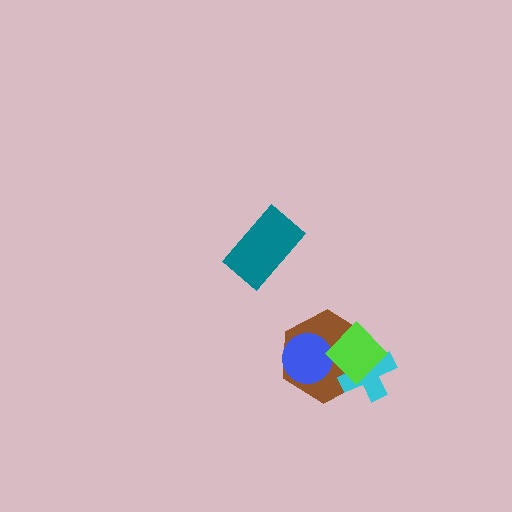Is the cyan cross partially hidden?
Yes, it is partially covered by another shape.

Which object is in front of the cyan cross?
The lime diamond is in front of the cyan cross.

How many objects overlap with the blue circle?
2 objects overlap with the blue circle.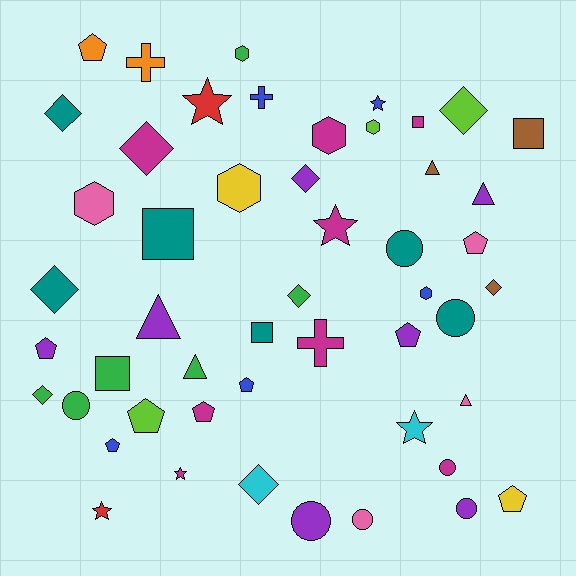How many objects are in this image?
There are 50 objects.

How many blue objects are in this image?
There are 5 blue objects.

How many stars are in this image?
There are 6 stars.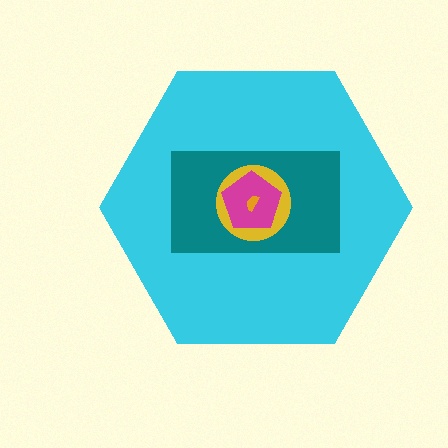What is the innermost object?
The orange semicircle.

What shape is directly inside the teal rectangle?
The yellow circle.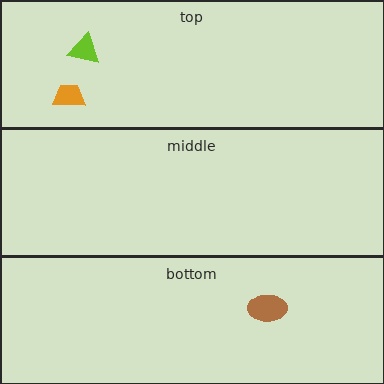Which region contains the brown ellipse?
The bottom region.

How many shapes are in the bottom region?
1.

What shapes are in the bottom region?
The brown ellipse.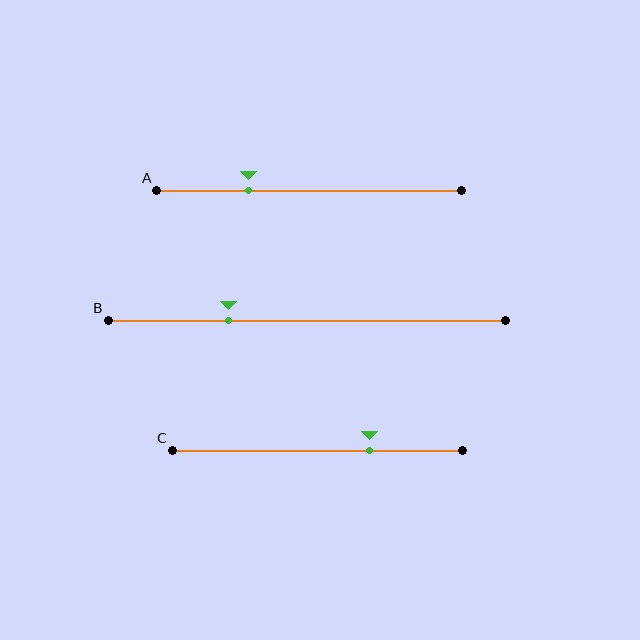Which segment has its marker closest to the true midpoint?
Segment C has its marker closest to the true midpoint.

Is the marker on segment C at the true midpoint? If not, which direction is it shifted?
No, the marker on segment C is shifted to the right by about 18% of the segment length.